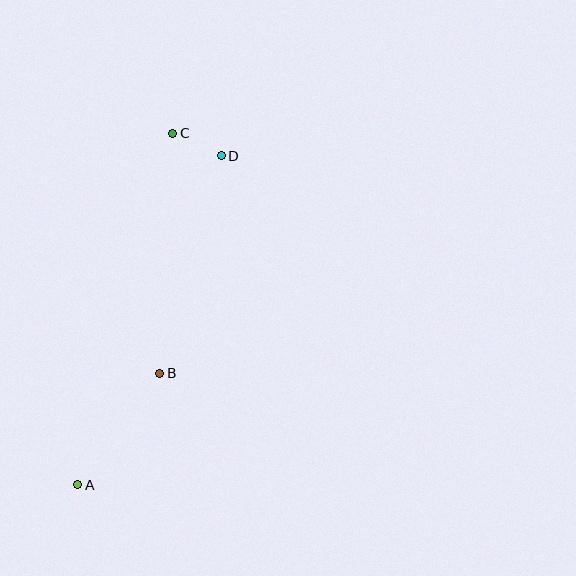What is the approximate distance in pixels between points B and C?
The distance between B and C is approximately 240 pixels.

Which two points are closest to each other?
Points C and D are closest to each other.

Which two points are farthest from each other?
Points A and C are farthest from each other.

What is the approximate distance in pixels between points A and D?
The distance between A and D is approximately 359 pixels.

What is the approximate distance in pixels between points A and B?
The distance between A and B is approximately 138 pixels.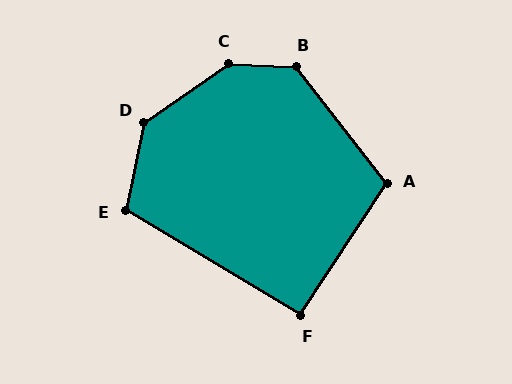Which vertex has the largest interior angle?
C, at approximately 142 degrees.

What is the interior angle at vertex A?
Approximately 109 degrees (obtuse).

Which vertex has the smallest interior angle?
F, at approximately 92 degrees.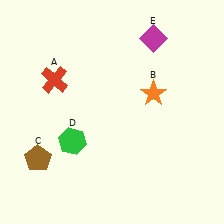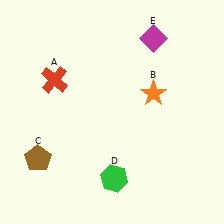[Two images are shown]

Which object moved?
The green hexagon (D) moved right.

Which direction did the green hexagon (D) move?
The green hexagon (D) moved right.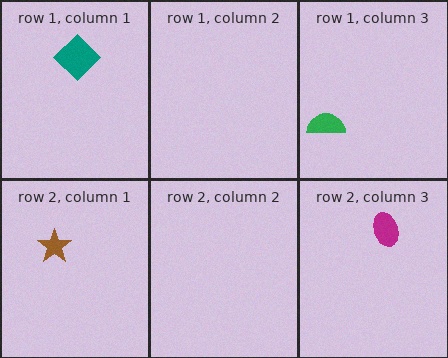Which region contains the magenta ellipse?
The row 2, column 3 region.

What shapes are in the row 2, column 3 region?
The magenta ellipse.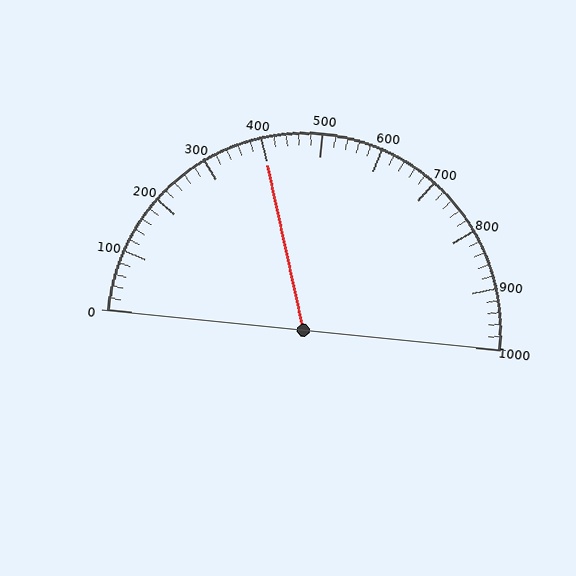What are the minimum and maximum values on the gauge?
The gauge ranges from 0 to 1000.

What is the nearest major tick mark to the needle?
The nearest major tick mark is 400.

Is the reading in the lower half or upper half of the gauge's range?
The reading is in the lower half of the range (0 to 1000).